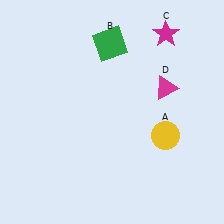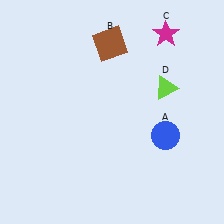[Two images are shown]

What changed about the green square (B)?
In Image 1, B is green. In Image 2, it changed to brown.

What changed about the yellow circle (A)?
In Image 1, A is yellow. In Image 2, it changed to blue.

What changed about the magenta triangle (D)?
In Image 1, D is magenta. In Image 2, it changed to lime.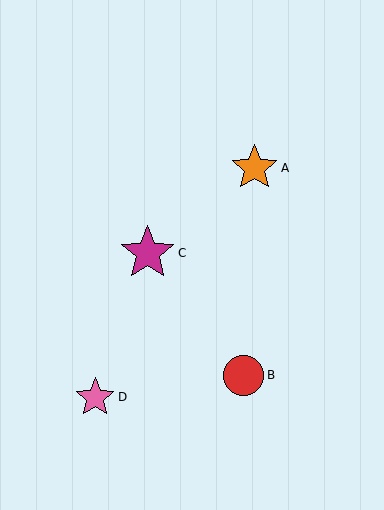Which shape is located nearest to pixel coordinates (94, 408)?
The pink star (labeled D) at (95, 397) is nearest to that location.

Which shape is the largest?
The magenta star (labeled C) is the largest.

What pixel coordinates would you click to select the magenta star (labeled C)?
Click at (148, 253) to select the magenta star C.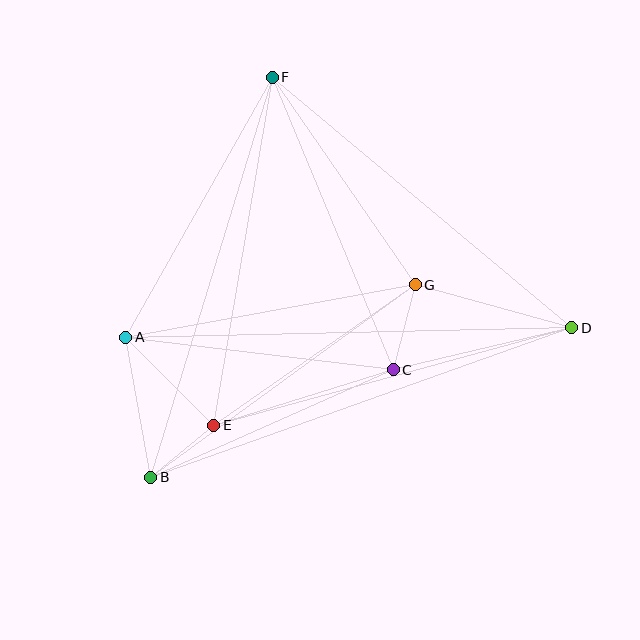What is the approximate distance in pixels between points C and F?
The distance between C and F is approximately 317 pixels.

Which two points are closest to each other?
Points B and E are closest to each other.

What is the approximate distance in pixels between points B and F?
The distance between B and F is approximately 418 pixels.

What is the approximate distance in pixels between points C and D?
The distance between C and D is approximately 184 pixels.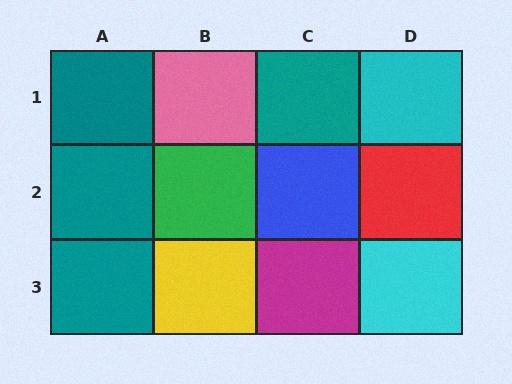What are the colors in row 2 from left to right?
Teal, green, blue, red.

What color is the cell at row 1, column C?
Teal.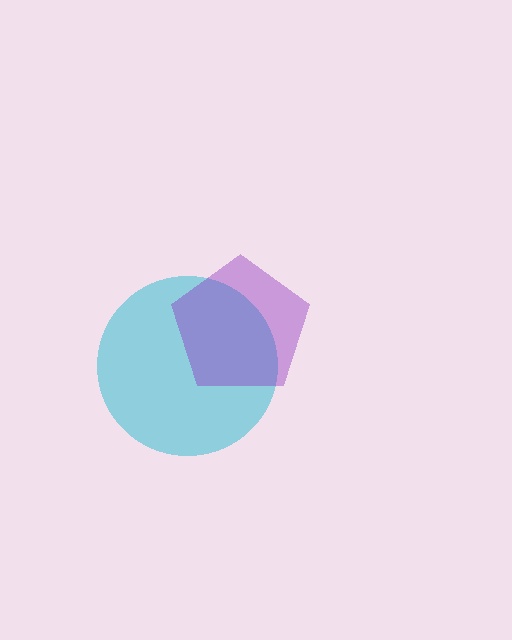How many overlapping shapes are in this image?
There are 2 overlapping shapes in the image.